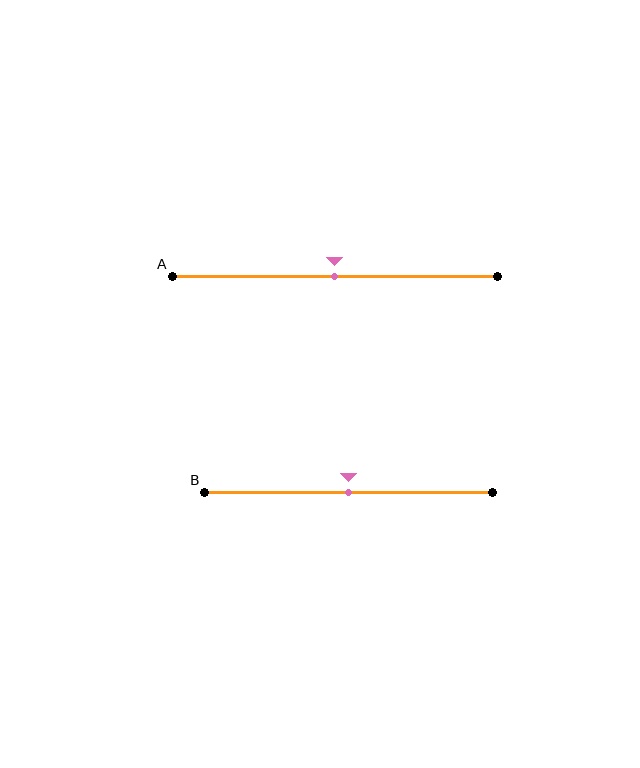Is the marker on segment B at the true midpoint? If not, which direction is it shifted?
Yes, the marker on segment B is at the true midpoint.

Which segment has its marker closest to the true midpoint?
Segment A has its marker closest to the true midpoint.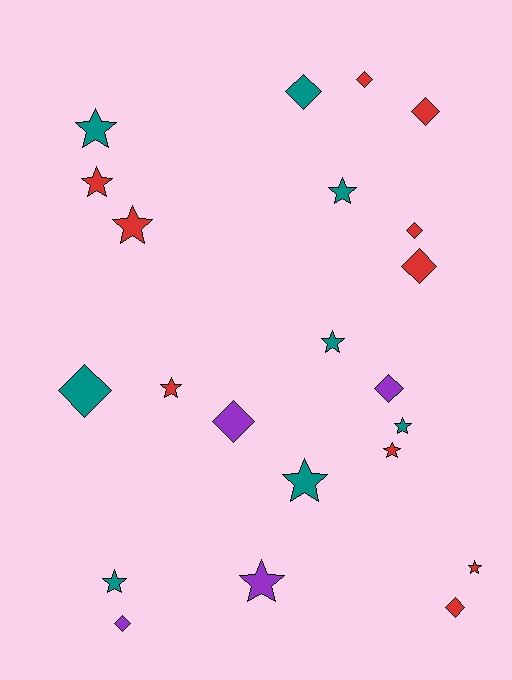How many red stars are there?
There are 5 red stars.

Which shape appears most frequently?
Star, with 12 objects.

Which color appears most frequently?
Red, with 10 objects.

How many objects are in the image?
There are 22 objects.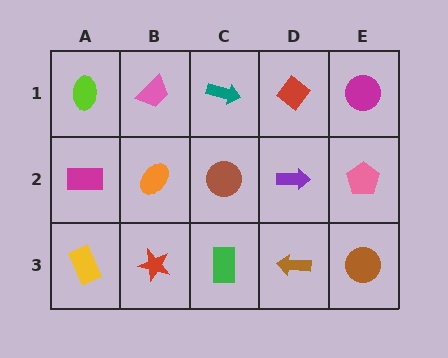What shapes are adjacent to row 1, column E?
A pink pentagon (row 2, column E), a red diamond (row 1, column D).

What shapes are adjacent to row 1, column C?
A brown circle (row 2, column C), a pink trapezoid (row 1, column B), a red diamond (row 1, column D).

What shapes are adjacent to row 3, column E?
A pink pentagon (row 2, column E), a brown arrow (row 3, column D).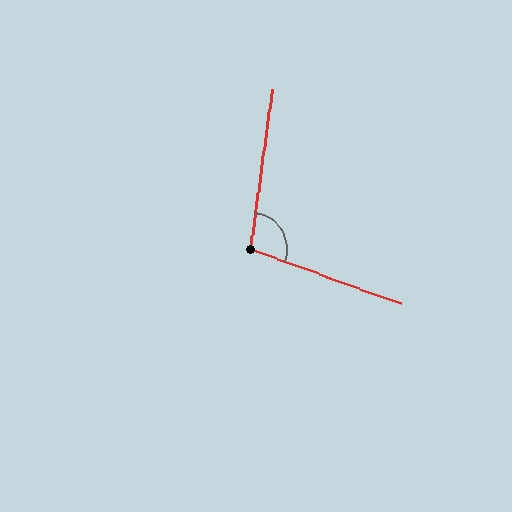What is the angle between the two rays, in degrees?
Approximately 102 degrees.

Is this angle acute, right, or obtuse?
It is obtuse.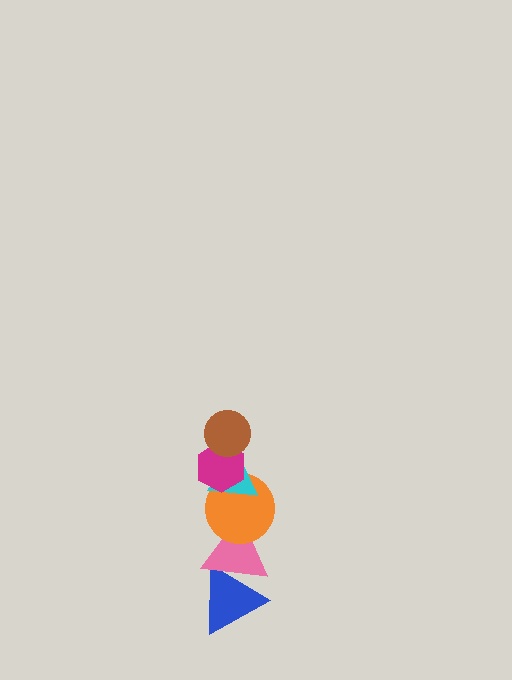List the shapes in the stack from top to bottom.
From top to bottom: the brown circle, the magenta hexagon, the cyan triangle, the orange circle, the pink triangle, the blue triangle.